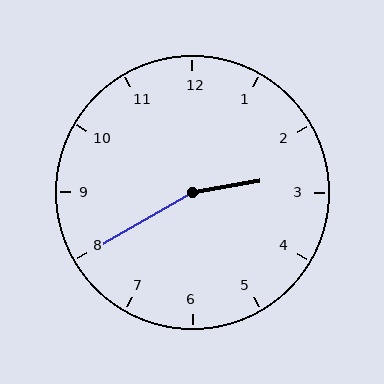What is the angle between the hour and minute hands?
Approximately 160 degrees.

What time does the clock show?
2:40.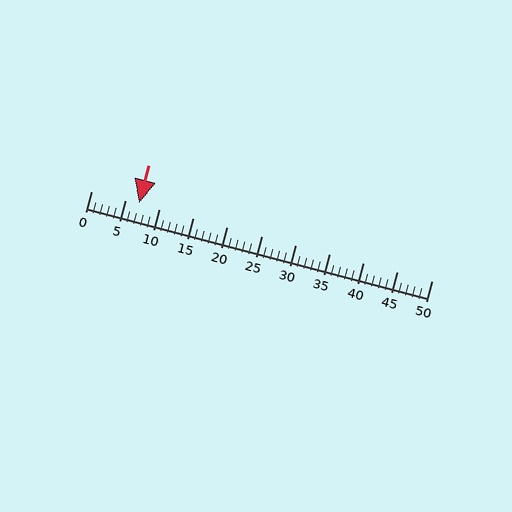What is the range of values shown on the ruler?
The ruler shows values from 0 to 50.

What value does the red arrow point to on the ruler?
The red arrow points to approximately 7.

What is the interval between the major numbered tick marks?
The major tick marks are spaced 5 units apart.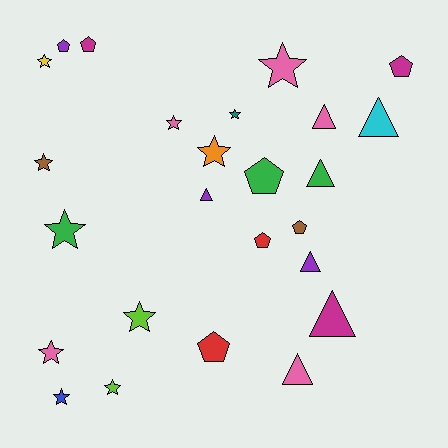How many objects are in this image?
There are 25 objects.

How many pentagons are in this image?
There are 7 pentagons.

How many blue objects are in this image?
There is 1 blue object.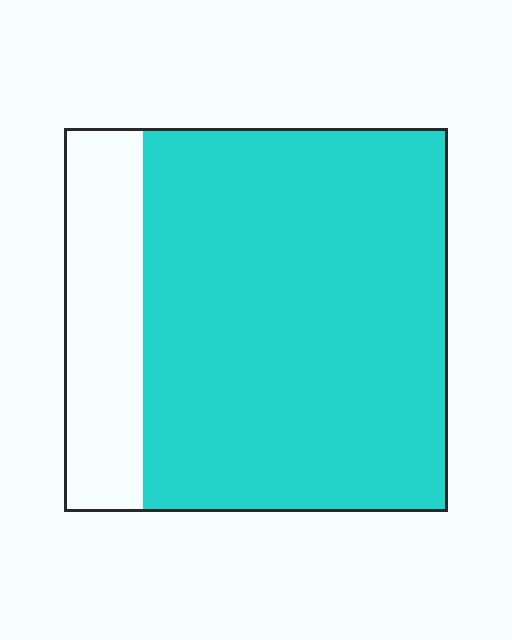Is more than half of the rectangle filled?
Yes.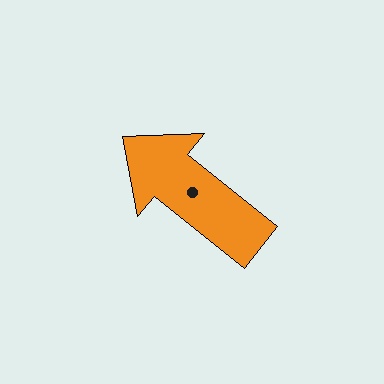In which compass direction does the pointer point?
Northwest.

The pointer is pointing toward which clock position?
Roughly 10 o'clock.